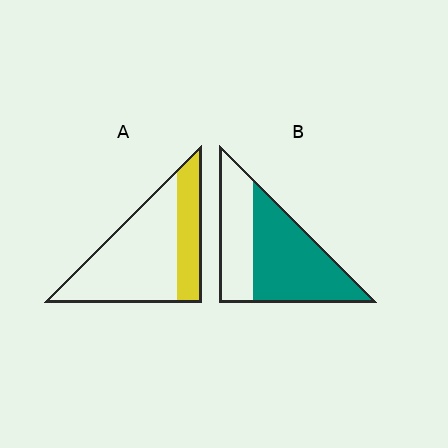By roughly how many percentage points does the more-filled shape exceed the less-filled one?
By roughly 35 percentage points (B over A).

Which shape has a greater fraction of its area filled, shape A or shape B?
Shape B.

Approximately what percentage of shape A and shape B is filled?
A is approximately 30% and B is approximately 60%.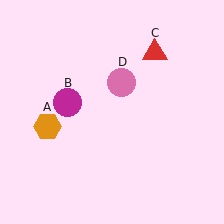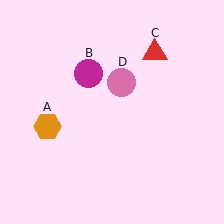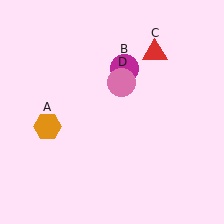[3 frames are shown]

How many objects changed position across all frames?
1 object changed position: magenta circle (object B).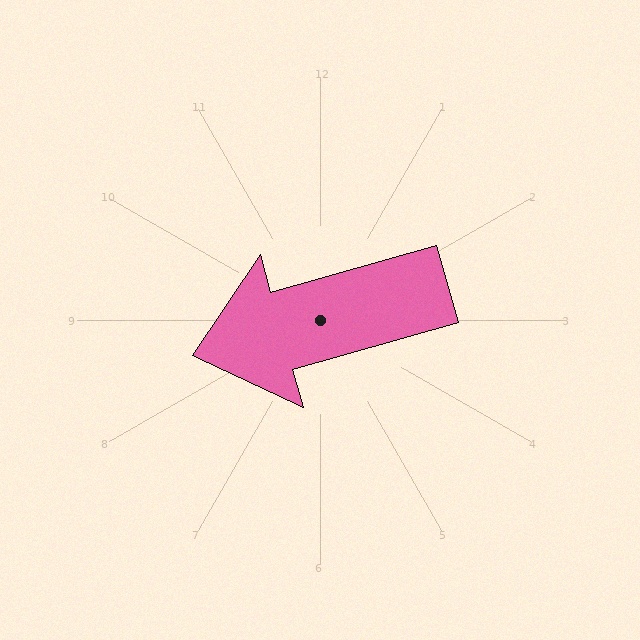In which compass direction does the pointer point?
West.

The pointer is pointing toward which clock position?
Roughly 8 o'clock.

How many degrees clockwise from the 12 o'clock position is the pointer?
Approximately 254 degrees.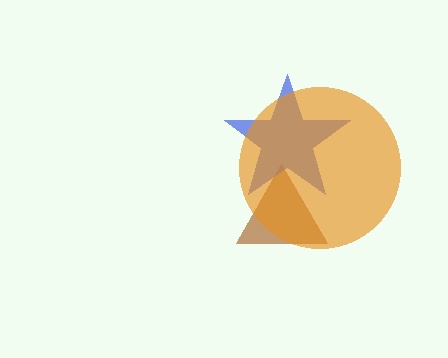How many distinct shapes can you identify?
There are 3 distinct shapes: a brown triangle, a blue star, an orange circle.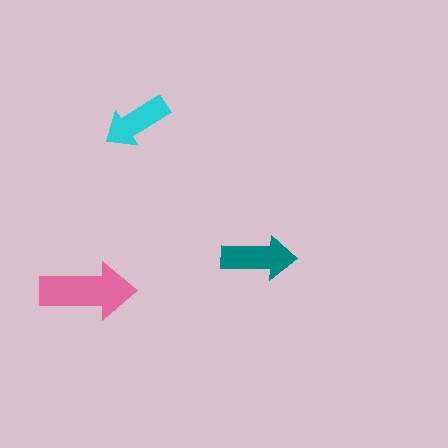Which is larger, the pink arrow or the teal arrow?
The pink one.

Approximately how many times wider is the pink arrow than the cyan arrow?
About 1.5 times wider.